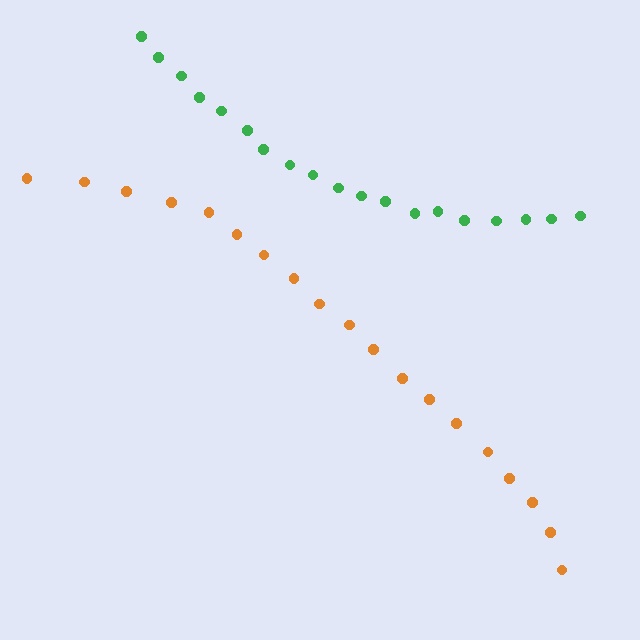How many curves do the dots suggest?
There are 2 distinct paths.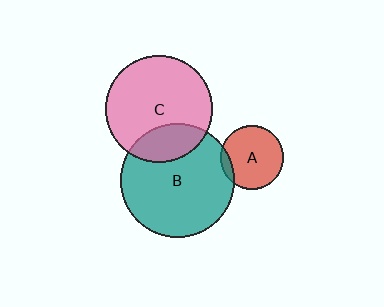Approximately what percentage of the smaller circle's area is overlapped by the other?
Approximately 25%.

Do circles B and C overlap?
Yes.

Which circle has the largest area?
Circle B (teal).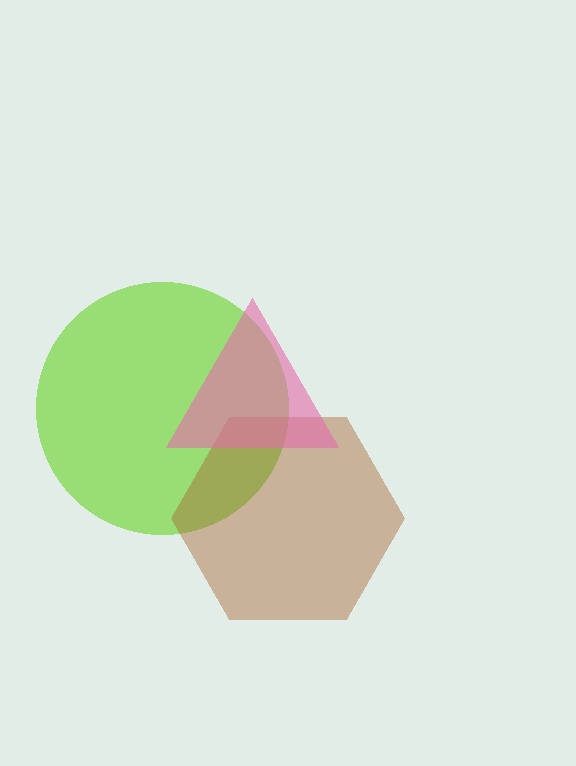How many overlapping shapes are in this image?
There are 3 overlapping shapes in the image.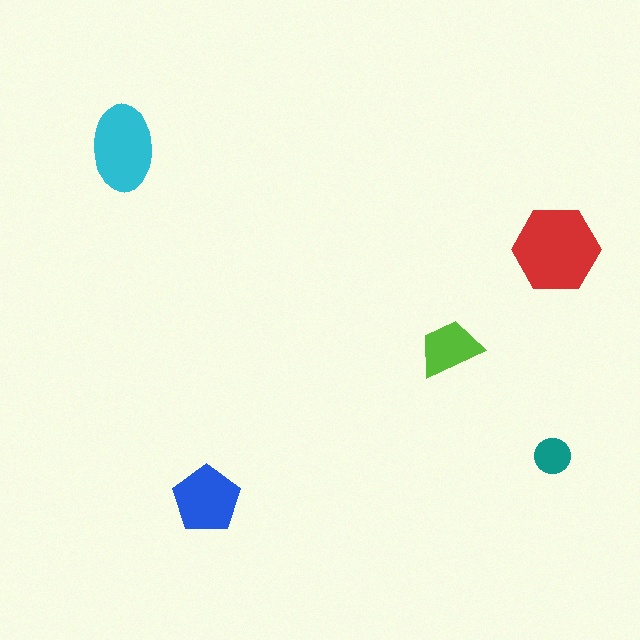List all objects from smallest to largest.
The teal circle, the lime trapezoid, the blue pentagon, the cyan ellipse, the red hexagon.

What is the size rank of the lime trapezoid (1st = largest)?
4th.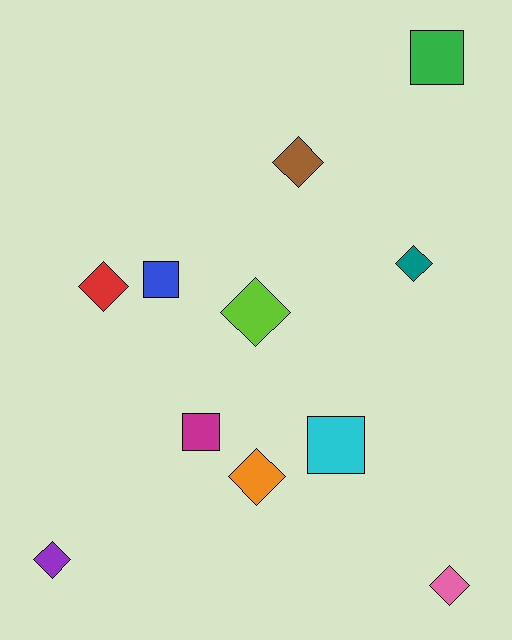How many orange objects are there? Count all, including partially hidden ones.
There is 1 orange object.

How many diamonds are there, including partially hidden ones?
There are 7 diamonds.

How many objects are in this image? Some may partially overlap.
There are 11 objects.